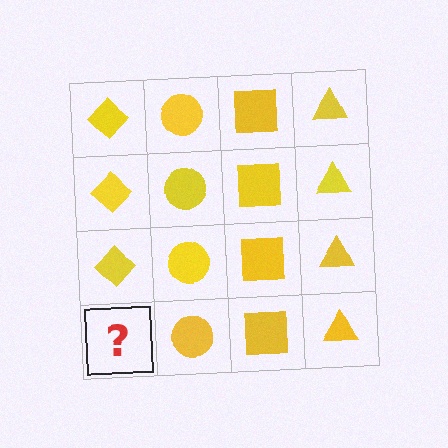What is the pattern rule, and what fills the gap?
The rule is that each column has a consistent shape. The gap should be filled with a yellow diamond.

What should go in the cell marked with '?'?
The missing cell should contain a yellow diamond.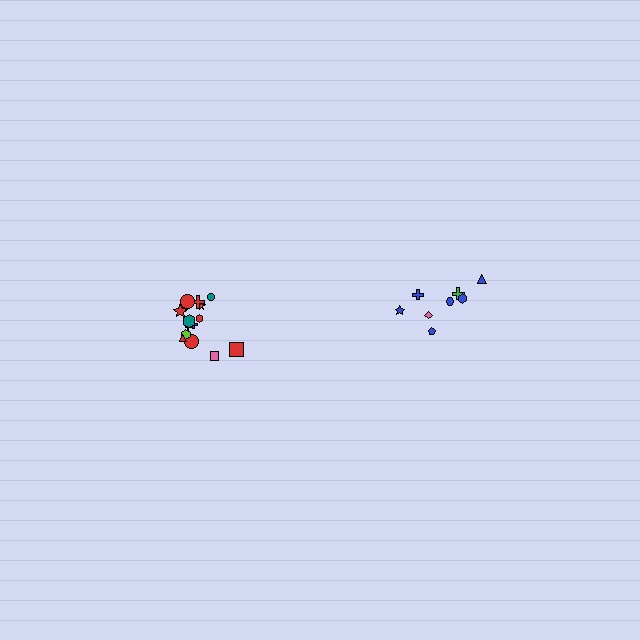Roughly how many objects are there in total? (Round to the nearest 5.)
Roughly 25 objects in total.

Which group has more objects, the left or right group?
The left group.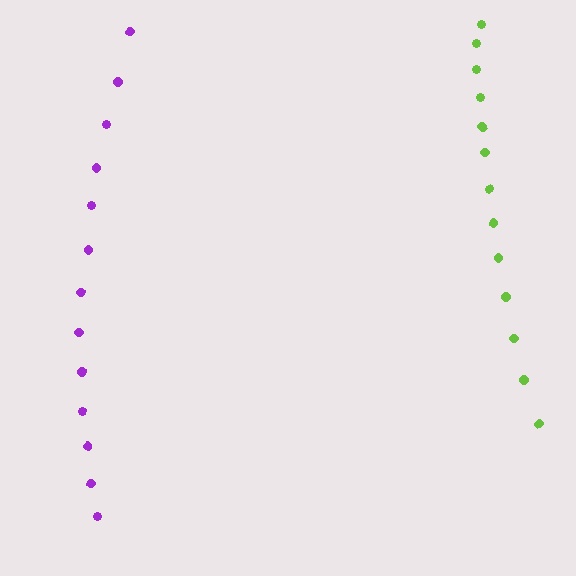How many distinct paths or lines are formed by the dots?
There are 2 distinct paths.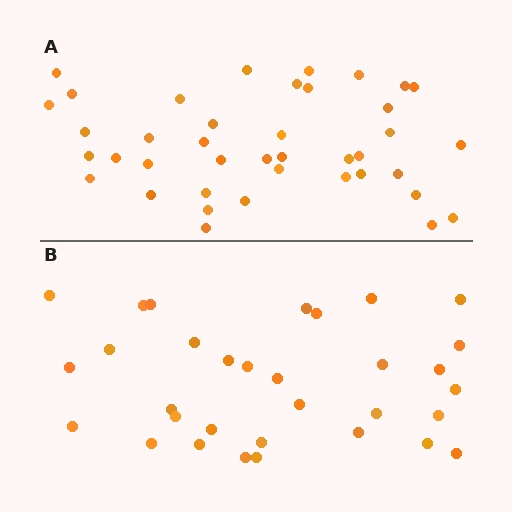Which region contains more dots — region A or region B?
Region A (the top region) has more dots.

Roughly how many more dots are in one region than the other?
Region A has roughly 8 or so more dots than region B.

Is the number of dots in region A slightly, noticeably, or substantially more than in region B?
Region A has noticeably more, but not dramatically so. The ratio is roughly 1.2 to 1.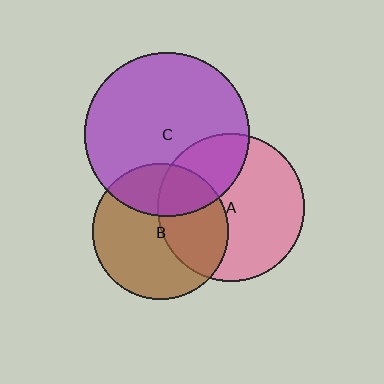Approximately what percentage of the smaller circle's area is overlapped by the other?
Approximately 40%.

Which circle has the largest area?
Circle C (purple).